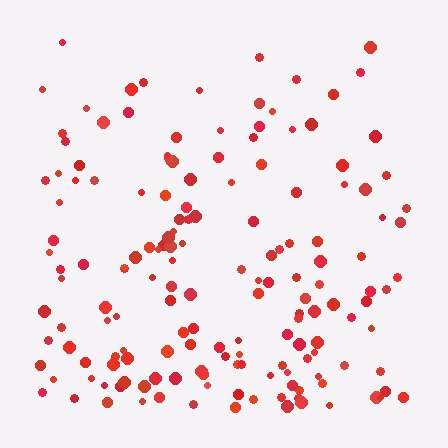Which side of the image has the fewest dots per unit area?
The top.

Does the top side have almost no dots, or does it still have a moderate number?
Still a moderate number, just noticeably fewer than the bottom.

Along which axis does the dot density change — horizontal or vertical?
Vertical.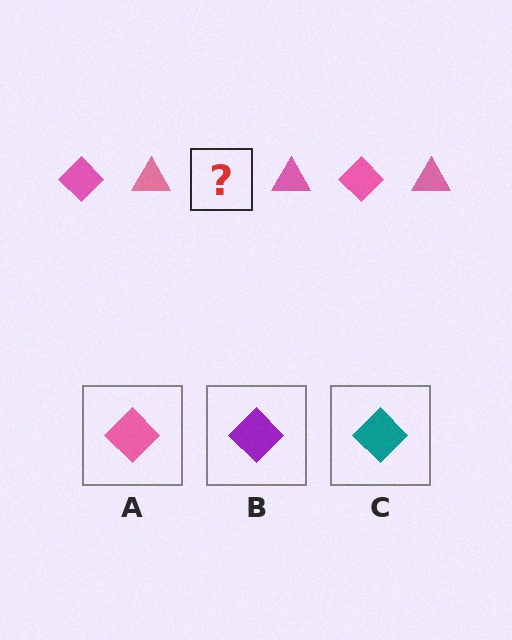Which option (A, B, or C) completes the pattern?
A.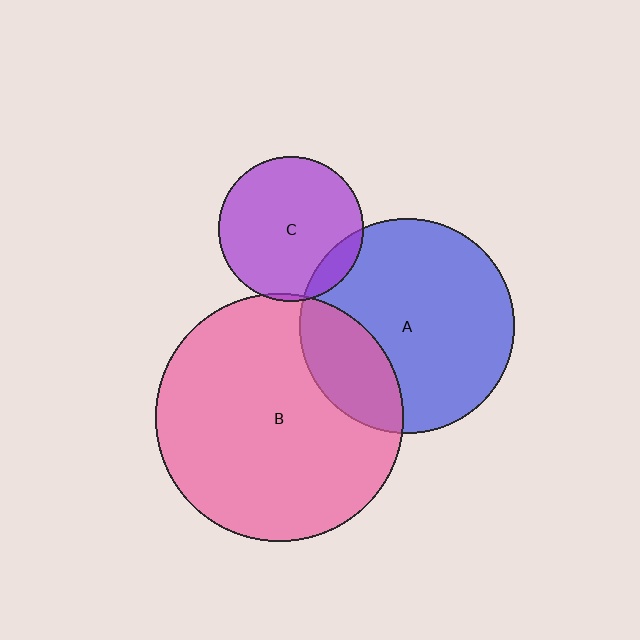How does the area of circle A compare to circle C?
Approximately 2.2 times.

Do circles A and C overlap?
Yes.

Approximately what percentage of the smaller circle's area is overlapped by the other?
Approximately 10%.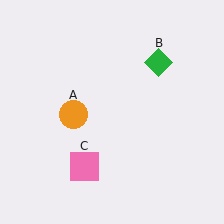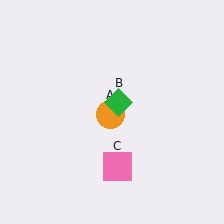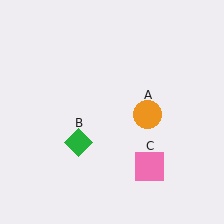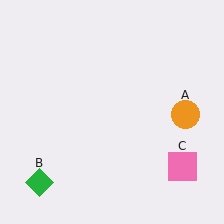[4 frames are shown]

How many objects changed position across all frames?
3 objects changed position: orange circle (object A), green diamond (object B), pink square (object C).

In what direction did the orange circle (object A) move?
The orange circle (object A) moved right.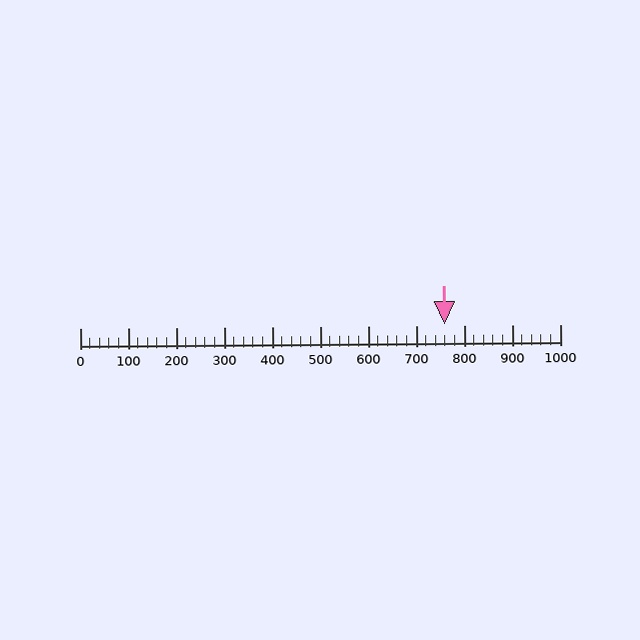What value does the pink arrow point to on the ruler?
The pink arrow points to approximately 760.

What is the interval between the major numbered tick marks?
The major tick marks are spaced 100 units apart.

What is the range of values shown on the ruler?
The ruler shows values from 0 to 1000.